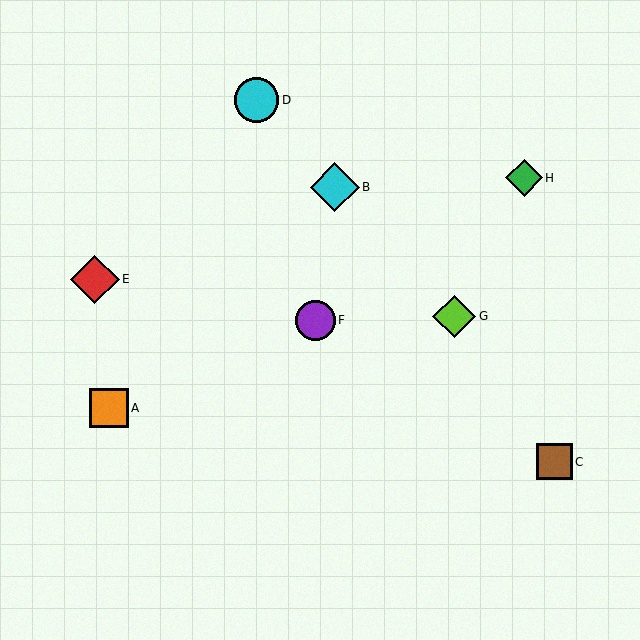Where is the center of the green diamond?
The center of the green diamond is at (524, 178).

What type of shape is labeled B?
Shape B is a cyan diamond.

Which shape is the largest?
The cyan diamond (labeled B) is the largest.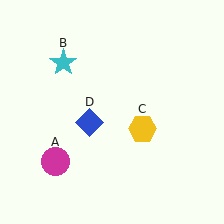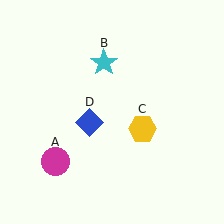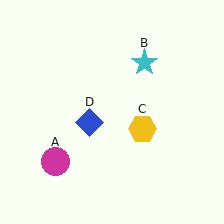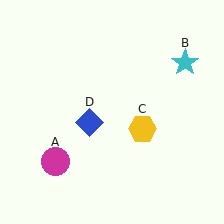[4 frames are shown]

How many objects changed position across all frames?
1 object changed position: cyan star (object B).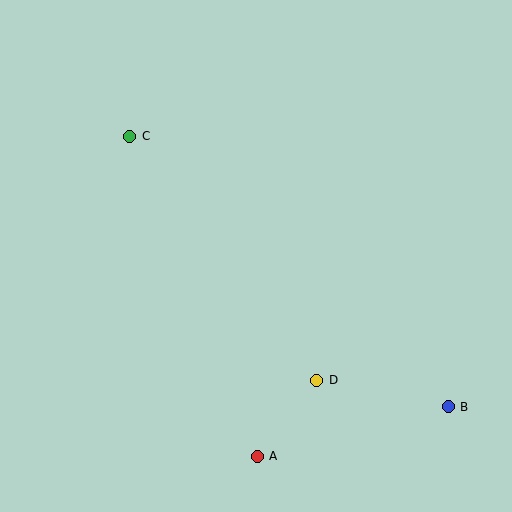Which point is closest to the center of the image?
Point D at (317, 380) is closest to the center.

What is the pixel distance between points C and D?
The distance between C and D is 307 pixels.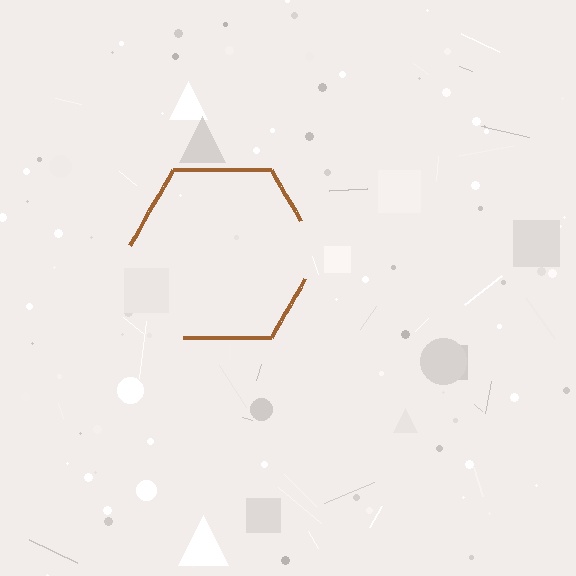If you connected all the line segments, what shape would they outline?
They would outline a hexagon.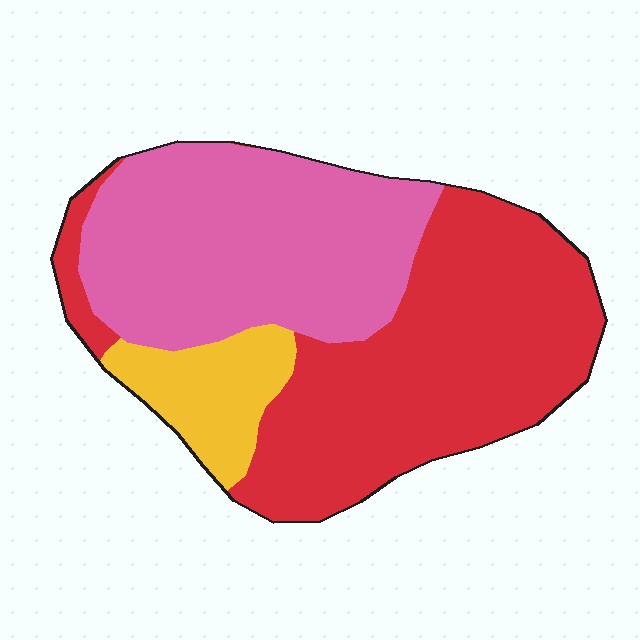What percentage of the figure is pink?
Pink takes up between a third and a half of the figure.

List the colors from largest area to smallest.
From largest to smallest: red, pink, yellow.